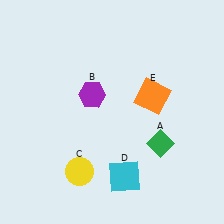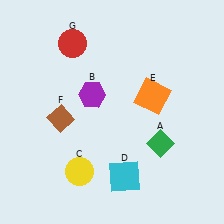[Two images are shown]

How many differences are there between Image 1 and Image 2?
There are 2 differences between the two images.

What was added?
A brown diamond (F), a red circle (G) were added in Image 2.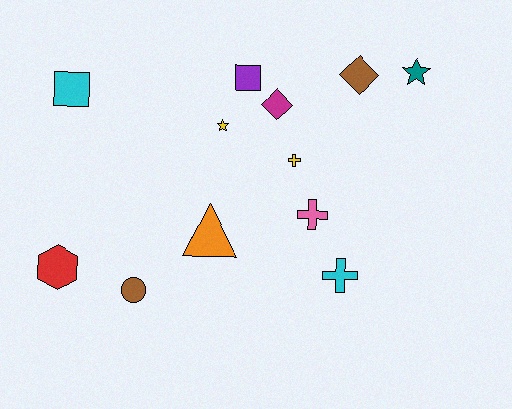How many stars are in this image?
There are 2 stars.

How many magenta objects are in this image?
There is 1 magenta object.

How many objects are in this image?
There are 12 objects.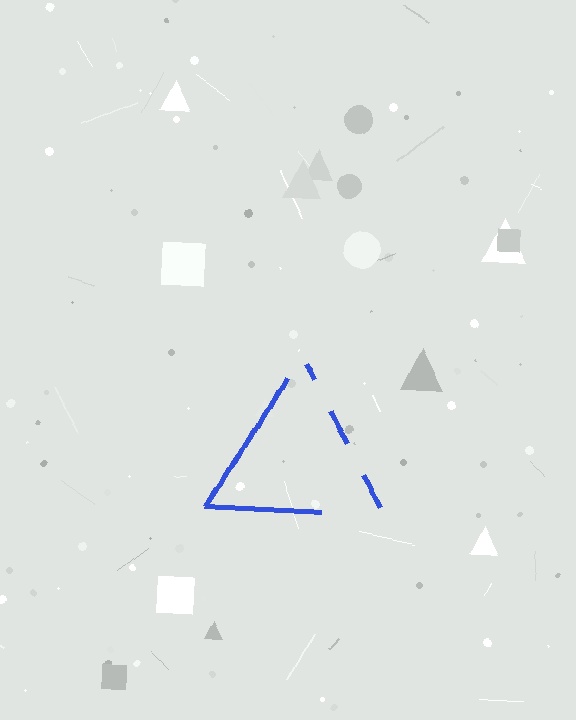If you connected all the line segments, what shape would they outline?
They would outline a triangle.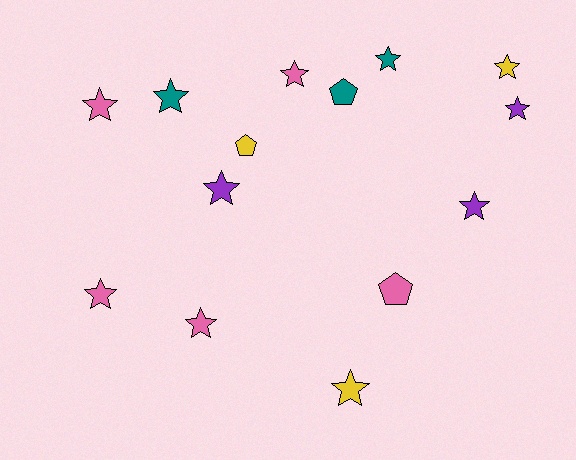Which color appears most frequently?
Pink, with 5 objects.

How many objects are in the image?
There are 14 objects.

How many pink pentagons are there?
There is 1 pink pentagon.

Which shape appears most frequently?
Star, with 11 objects.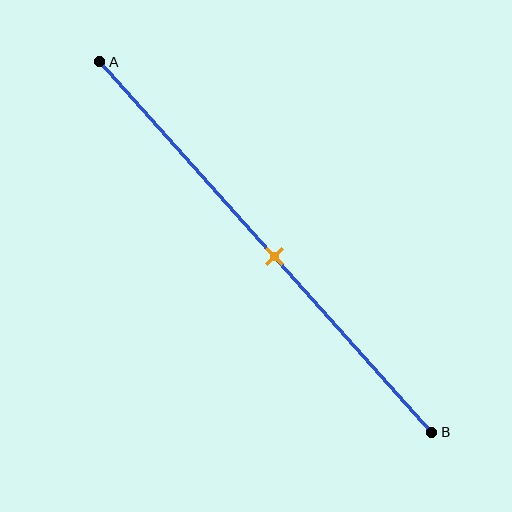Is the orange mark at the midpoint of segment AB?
Yes, the mark is approximately at the midpoint.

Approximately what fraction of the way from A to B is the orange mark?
The orange mark is approximately 55% of the way from A to B.